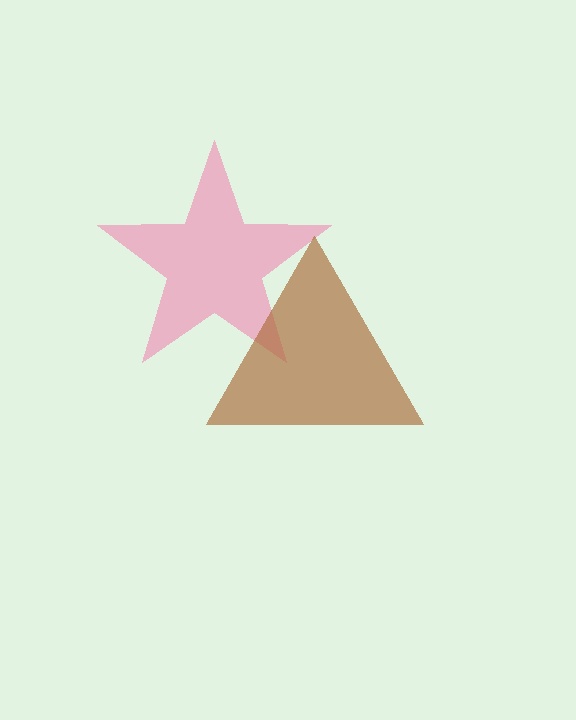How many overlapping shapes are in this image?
There are 2 overlapping shapes in the image.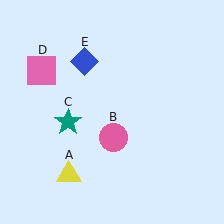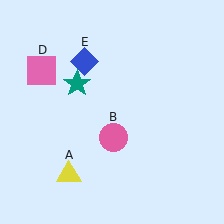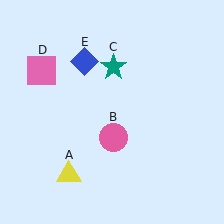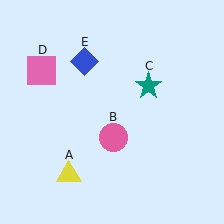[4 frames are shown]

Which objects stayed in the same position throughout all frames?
Yellow triangle (object A) and pink circle (object B) and pink square (object D) and blue diamond (object E) remained stationary.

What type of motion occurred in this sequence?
The teal star (object C) rotated clockwise around the center of the scene.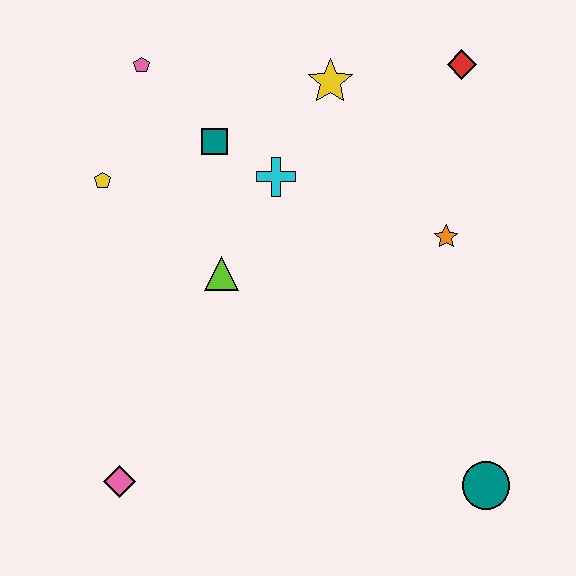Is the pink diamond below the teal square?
Yes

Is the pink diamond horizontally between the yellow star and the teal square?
No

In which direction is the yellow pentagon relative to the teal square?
The yellow pentagon is to the left of the teal square.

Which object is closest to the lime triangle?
The cyan cross is closest to the lime triangle.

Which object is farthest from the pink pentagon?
The teal circle is farthest from the pink pentagon.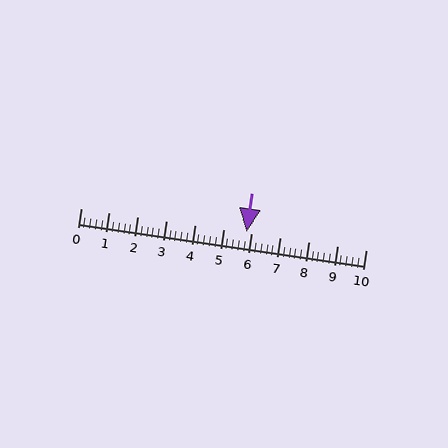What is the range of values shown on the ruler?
The ruler shows values from 0 to 10.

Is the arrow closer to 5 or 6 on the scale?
The arrow is closer to 6.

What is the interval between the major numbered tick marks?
The major tick marks are spaced 1 units apart.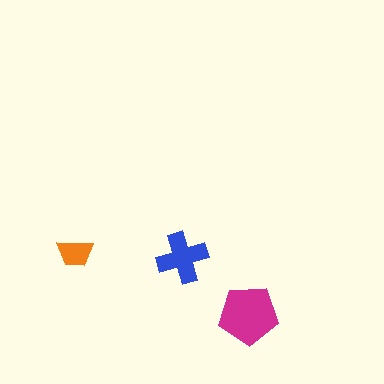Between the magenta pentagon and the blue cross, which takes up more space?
The magenta pentagon.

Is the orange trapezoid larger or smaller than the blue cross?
Smaller.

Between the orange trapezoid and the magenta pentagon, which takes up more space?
The magenta pentagon.